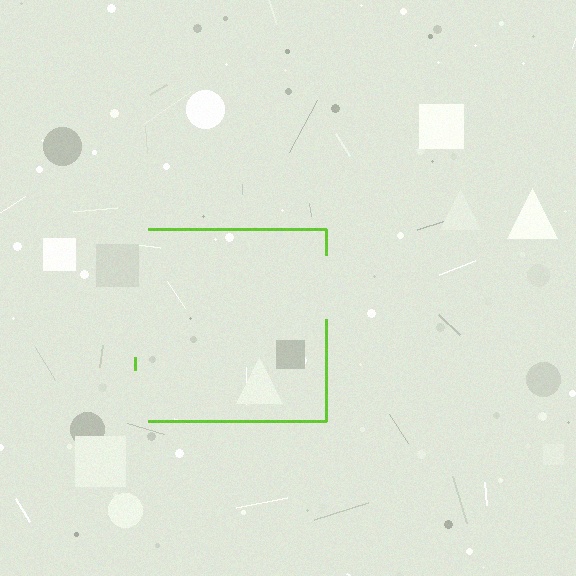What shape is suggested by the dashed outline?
The dashed outline suggests a square.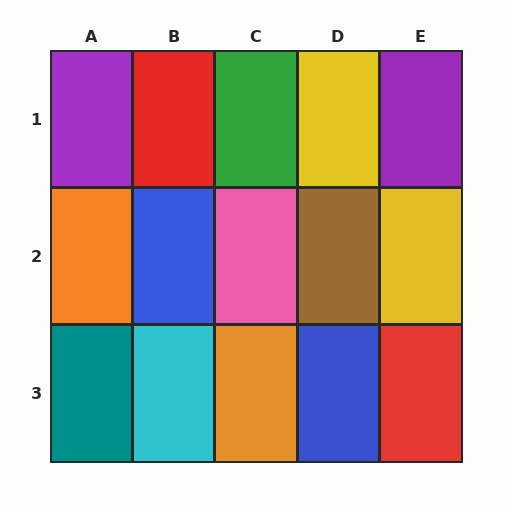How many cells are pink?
1 cell is pink.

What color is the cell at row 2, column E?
Yellow.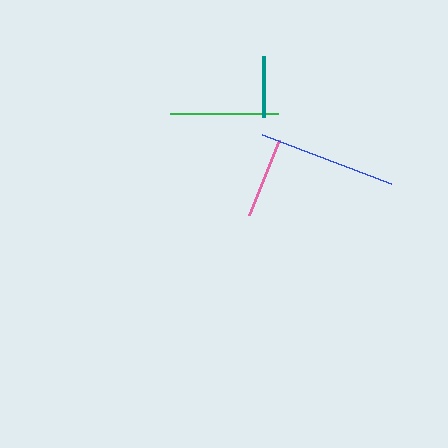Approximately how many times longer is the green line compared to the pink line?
The green line is approximately 1.3 times the length of the pink line.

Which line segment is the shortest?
The teal line is the shortest at approximately 61 pixels.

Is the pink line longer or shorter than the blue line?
The blue line is longer than the pink line.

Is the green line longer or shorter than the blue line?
The blue line is longer than the green line.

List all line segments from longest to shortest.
From longest to shortest: blue, green, pink, teal.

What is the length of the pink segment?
The pink segment is approximately 81 pixels long.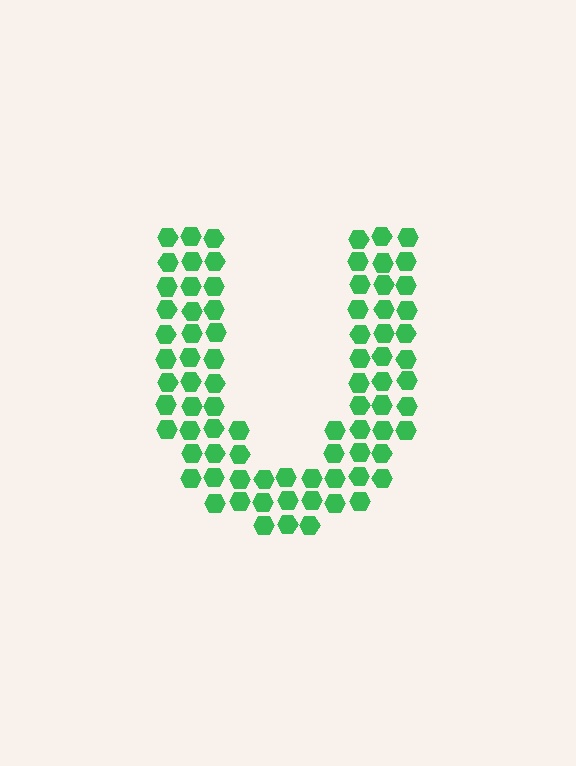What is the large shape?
The large shape is the letter U.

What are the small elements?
The small elements are hexagons.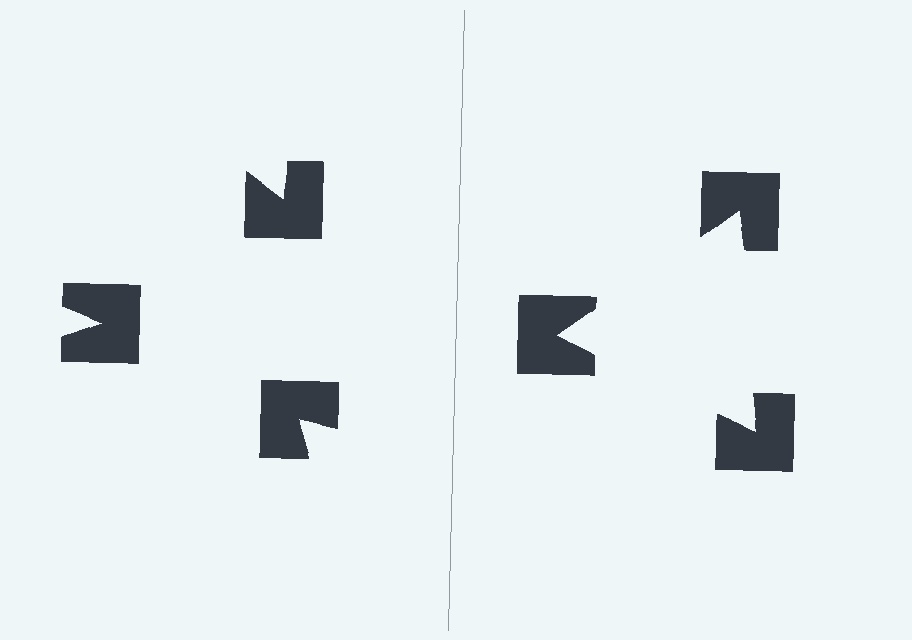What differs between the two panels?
The notched squares are positioned identically on both sides; only the wedge orientations differ. On the right they align to a triangle; on the left they are misaligned.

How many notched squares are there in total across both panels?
6 — 3 on each side.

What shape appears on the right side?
An illusory triangle.